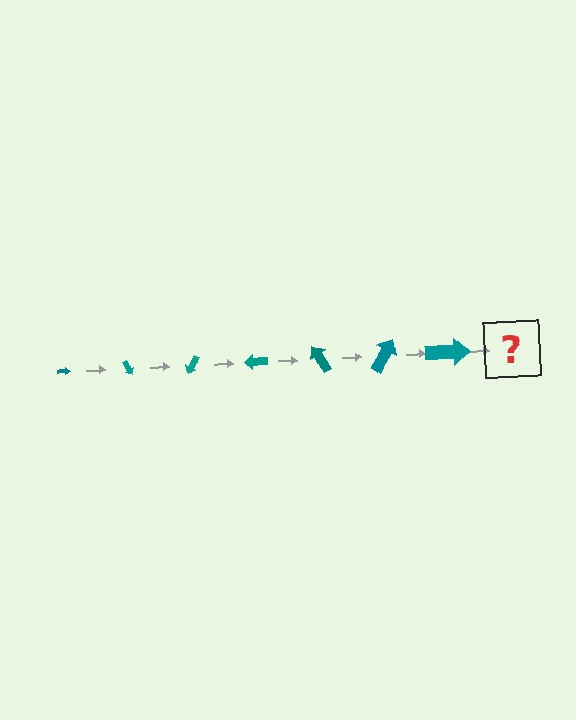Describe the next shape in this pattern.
It should be an arrow, larger than the previous one and rotated 420 degrees from the start.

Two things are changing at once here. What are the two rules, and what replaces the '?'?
The two rules are that the arrow grows larger each step and it rotates 60 degrees each step. The '?' should be an arrow, larger than the previous one and rotated 420 degrees from the start.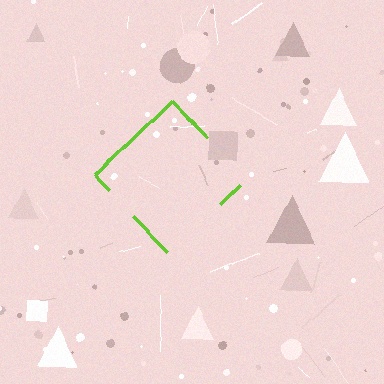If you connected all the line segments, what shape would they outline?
They would outline a diamond.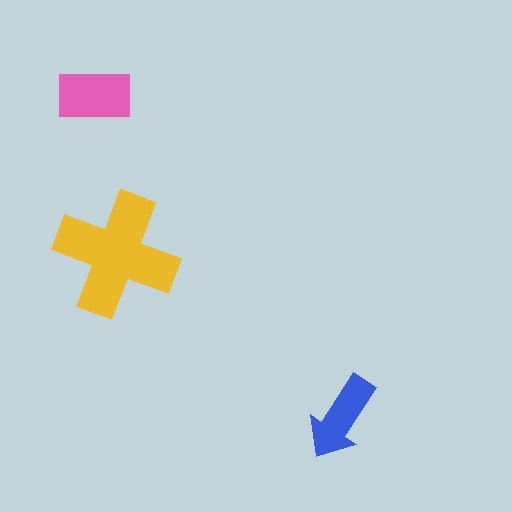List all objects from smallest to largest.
The blue arrow, the pink rectangle, the yellow cross.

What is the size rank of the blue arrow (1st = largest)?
3rd.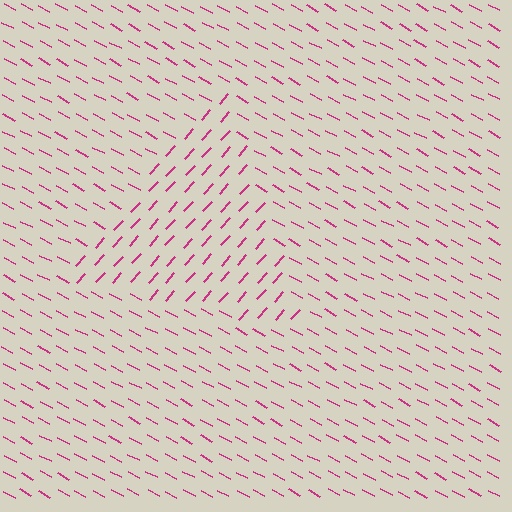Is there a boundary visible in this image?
Yes, there is a texture boundary formed by a change in line orientation.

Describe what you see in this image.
The image is filled with small magenta line segments. A triangle region in the image has lines oriented differently from the surrounding lines, creating a visible texture boundary.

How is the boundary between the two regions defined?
The boundary is defined purely by a change in line orientation (approximately 77 degrees difference). All lines are the same color and thickness.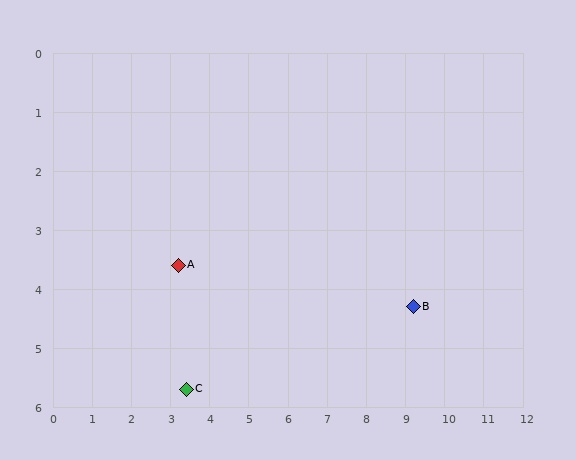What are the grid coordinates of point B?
Point B is at approximately (9.2, 4.3).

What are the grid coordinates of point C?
Point C is at approximately (3.4, 5.7).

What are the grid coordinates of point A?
Point A is at approximately (3.2, 3.6).